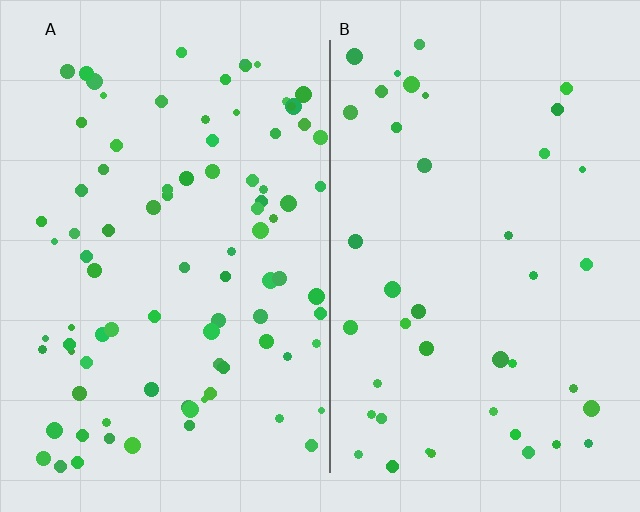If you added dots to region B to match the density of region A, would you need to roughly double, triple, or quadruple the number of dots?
Approximately double.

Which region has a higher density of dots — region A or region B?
A (the left).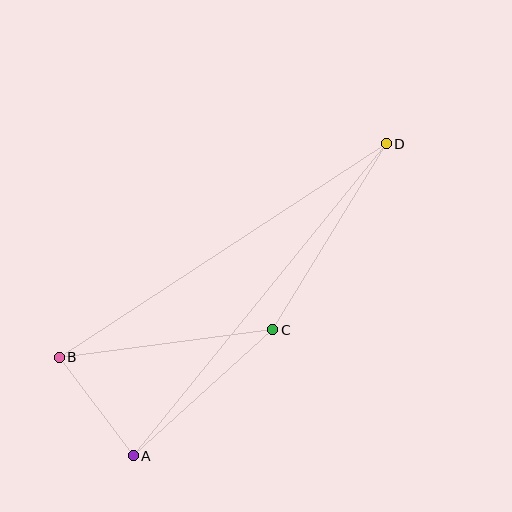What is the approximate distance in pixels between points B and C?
The distance between B and C is approximately 215 pixels.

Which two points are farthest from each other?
Points A and D are farthest from each other.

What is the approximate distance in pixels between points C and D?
The distance between C and D is approximately 218 pixels.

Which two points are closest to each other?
Points A and B are closest to each other.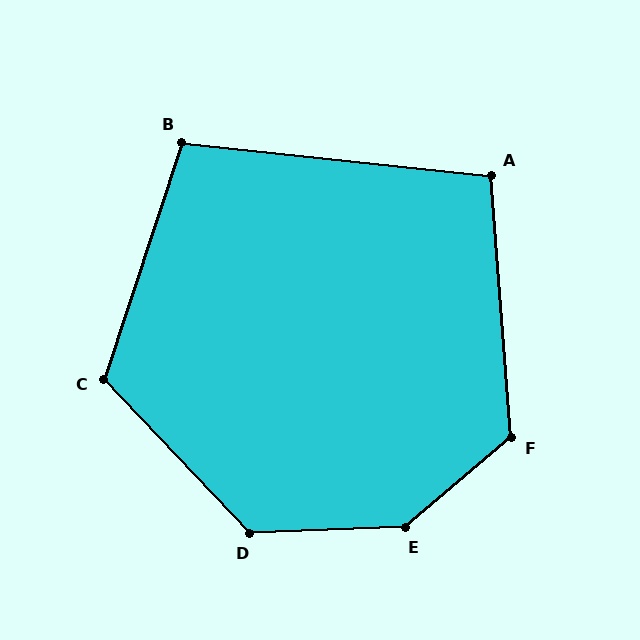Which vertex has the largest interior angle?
E, at approximately 142 degrees.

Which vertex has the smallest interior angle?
A, at approximately 100 degrees.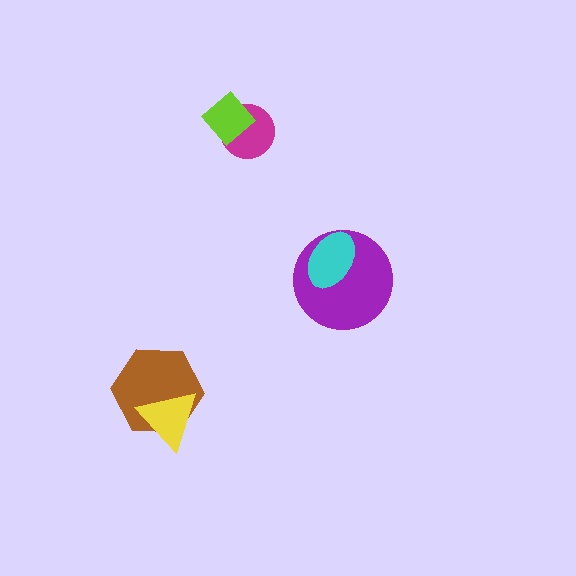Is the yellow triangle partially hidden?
No, no other shape covers it.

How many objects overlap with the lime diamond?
1 object overlaps with the lime diamond.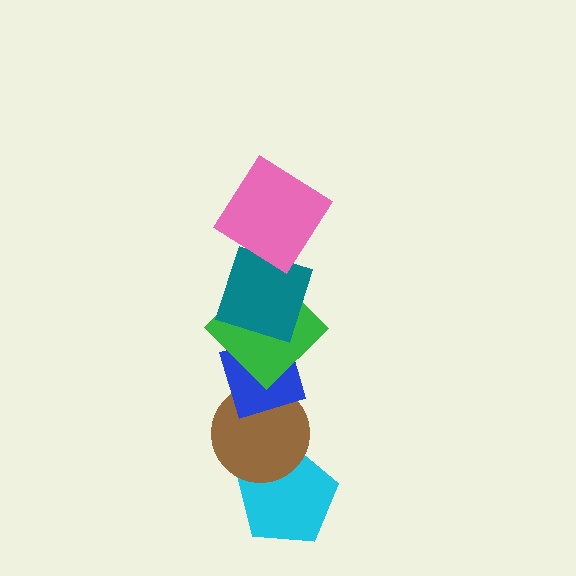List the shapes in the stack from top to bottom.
From top to bottom: the pink diamond, the teal square, the green diamond, the blue diamond, the brown circle, the cyan pentagon.